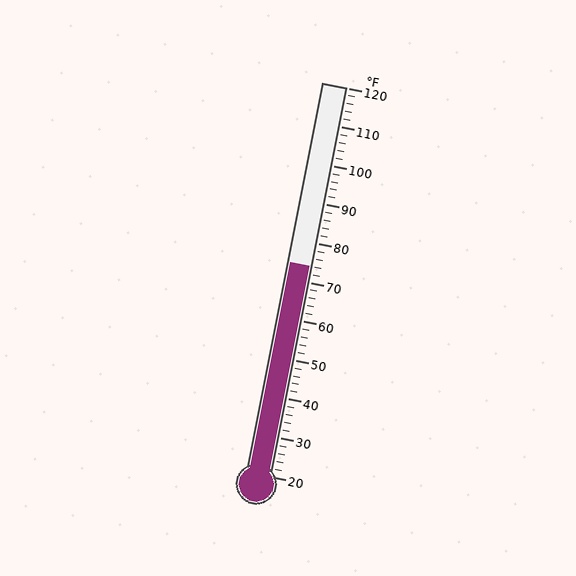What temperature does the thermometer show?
The thermometer shows approximately 74°F.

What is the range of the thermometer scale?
The thermometer scale ranges from 20°F to 120°F.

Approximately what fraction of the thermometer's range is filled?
The thermometer is filled to approximately 55% of its range.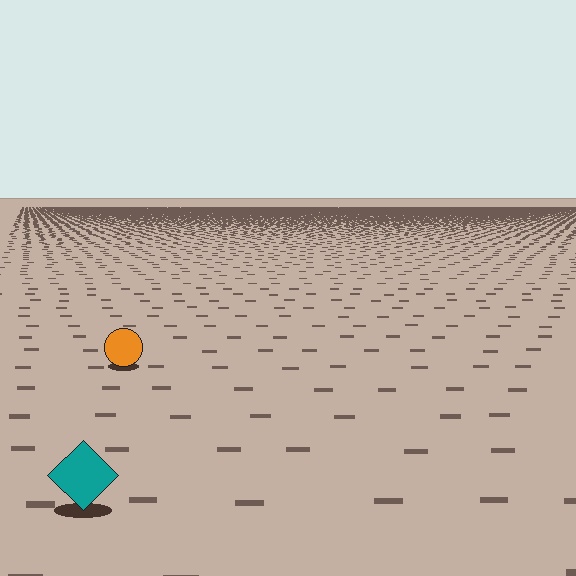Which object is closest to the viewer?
The teal diamond is closest. The texture marks near it are larger and more spread out.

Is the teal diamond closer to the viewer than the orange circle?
Yes. The teal diamond is closer — you can tell from the texture gradient: the ground texture is coarser near it.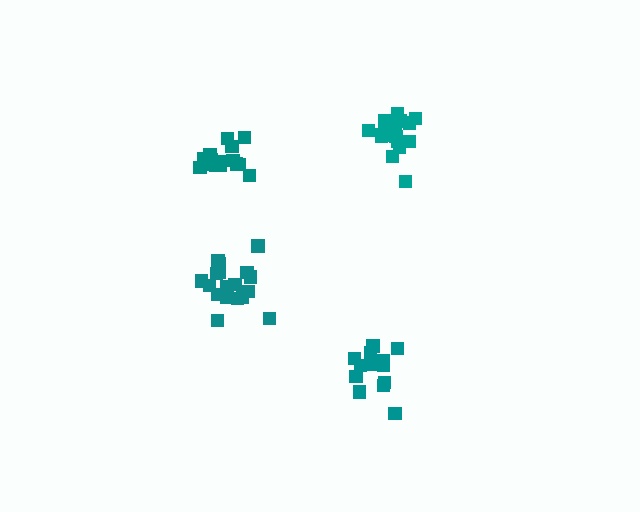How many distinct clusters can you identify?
There are 4 distinct clusters.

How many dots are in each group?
Group 1: 15 dots, Group 2: 13 dots, Group 3: 18 dots, Group 4: 18 dots (64 total).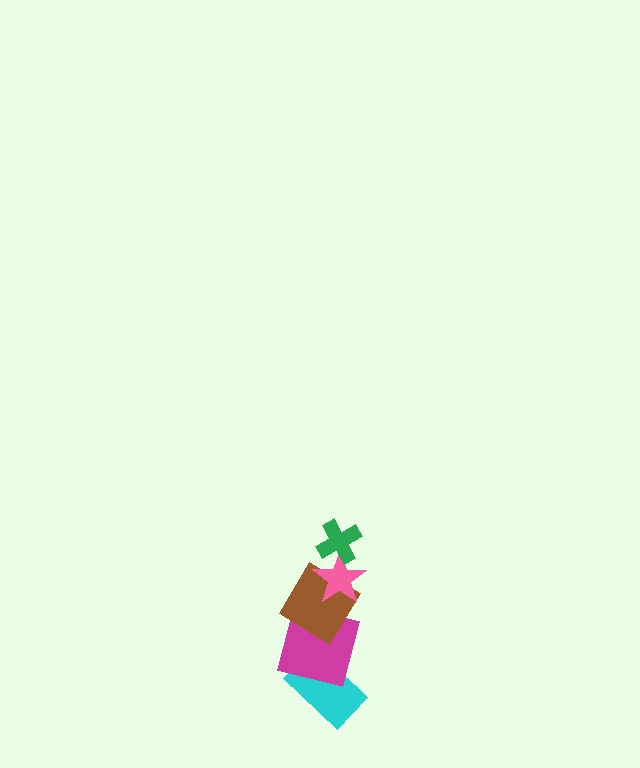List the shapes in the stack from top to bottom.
From top to bottom: the green cross, the pink star, the brown diamond, the magenta square, the cyan rectangle.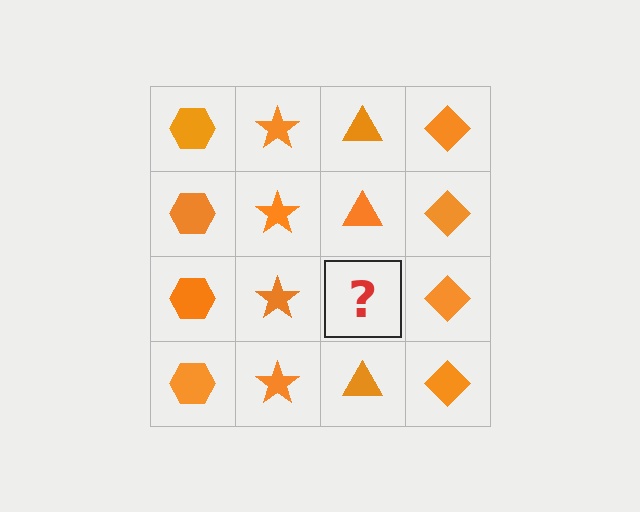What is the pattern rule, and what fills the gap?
The rule is that each column has a consistent shape. The gap should be filled with an orange triangle.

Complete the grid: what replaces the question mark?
The question mark should be replaced with an orange triangle.